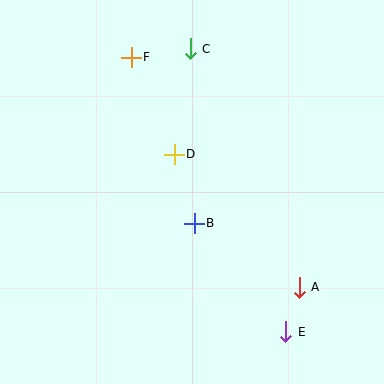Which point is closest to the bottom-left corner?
Point B is closest to the bottom-left corner.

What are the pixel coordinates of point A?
Point A is at (299, 287).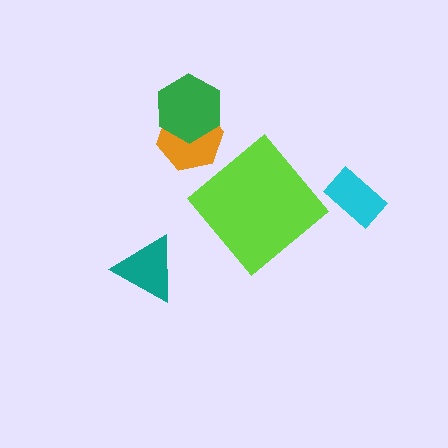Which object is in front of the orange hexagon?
The green hexagon is in front of the orange hexagon.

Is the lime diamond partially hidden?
No, no other shape covers it.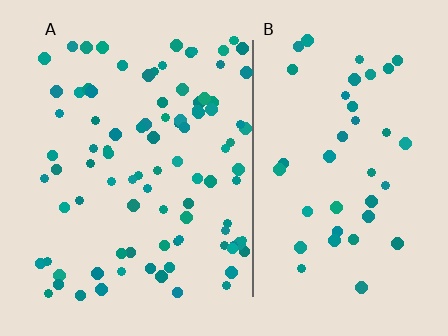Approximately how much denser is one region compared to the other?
Approximately 2.2× — region A over region B.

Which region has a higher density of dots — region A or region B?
A (the left).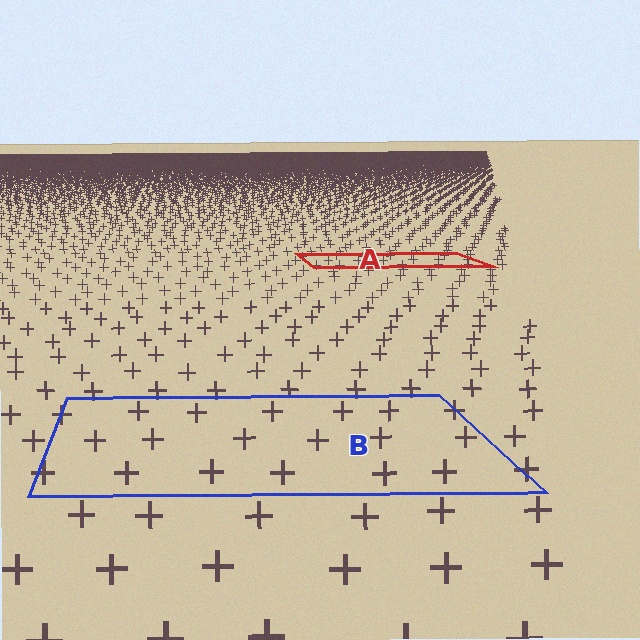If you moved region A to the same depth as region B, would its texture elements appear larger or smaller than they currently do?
They would appear larger. At a closer depth, the same texture elements are projected at a bigger on-screen size.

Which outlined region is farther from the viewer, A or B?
Region A is farther from the viewer — the texture elements inside it appear smaller and more densely packed.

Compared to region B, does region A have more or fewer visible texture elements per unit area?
Region A has more texture elements per unit area — they are packed more densely because it is farther away.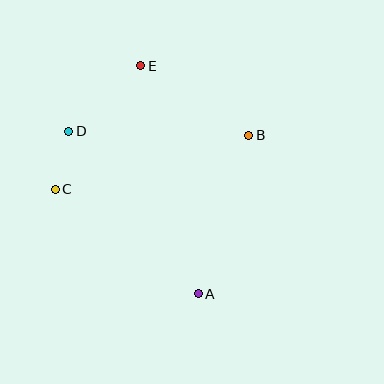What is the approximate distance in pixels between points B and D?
The distance between B and D is approximately 180 pixels.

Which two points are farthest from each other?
Points A and E are farthest from each other.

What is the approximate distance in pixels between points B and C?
The distance between B and C is approximately 201 pixels.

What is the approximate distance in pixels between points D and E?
The distance between D and E is approximately 97 pixels.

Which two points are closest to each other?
Points C and D are closest to each other.